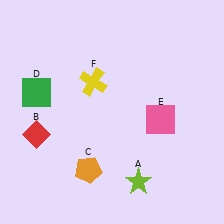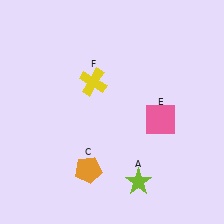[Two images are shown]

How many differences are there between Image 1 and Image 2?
There are 2 differences between the two images.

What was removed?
The red diamond (B), the green square (D) were removed in Image 2.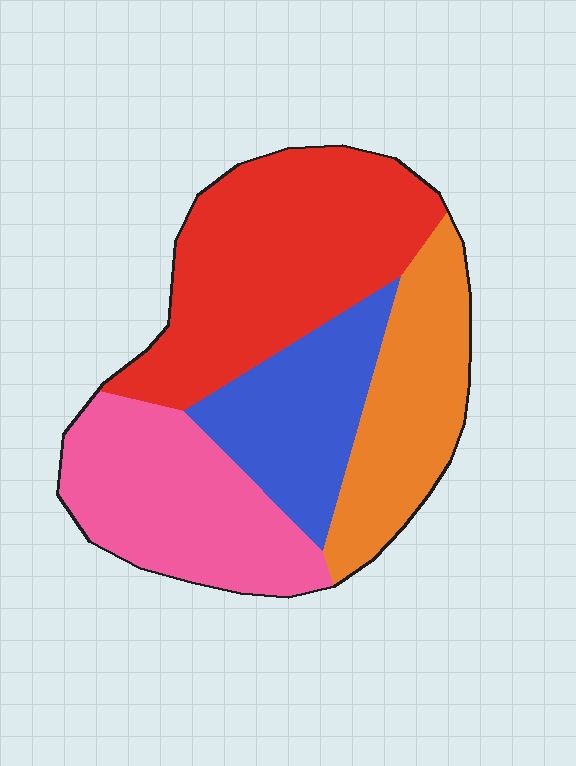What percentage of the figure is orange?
Orange takes up about one fifth (1/5) of the figure.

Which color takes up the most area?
Red, at roughly 35%.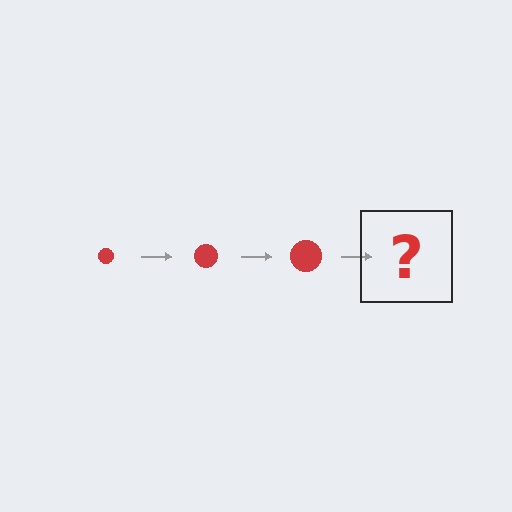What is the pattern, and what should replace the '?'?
The pattern is that the circle gets progressively larger each step. The '?' should be a red circle, larger than the previous one.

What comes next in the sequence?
The next element should be a red circle, larger than the previous one.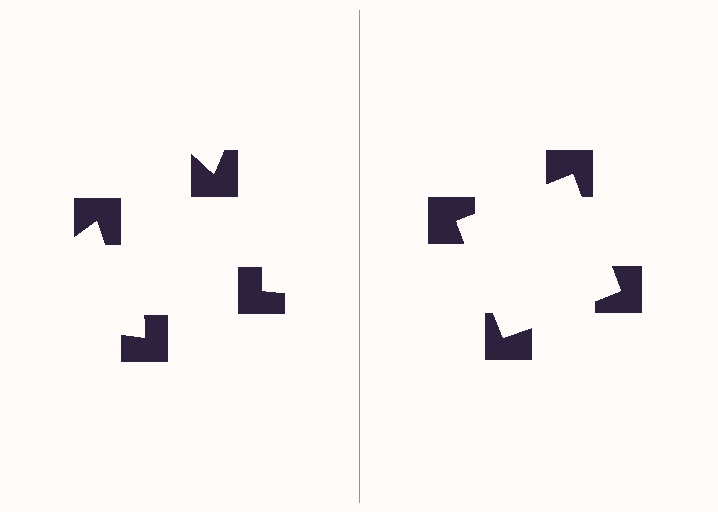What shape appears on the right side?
An illusory square.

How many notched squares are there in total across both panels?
8 — 4 on each side.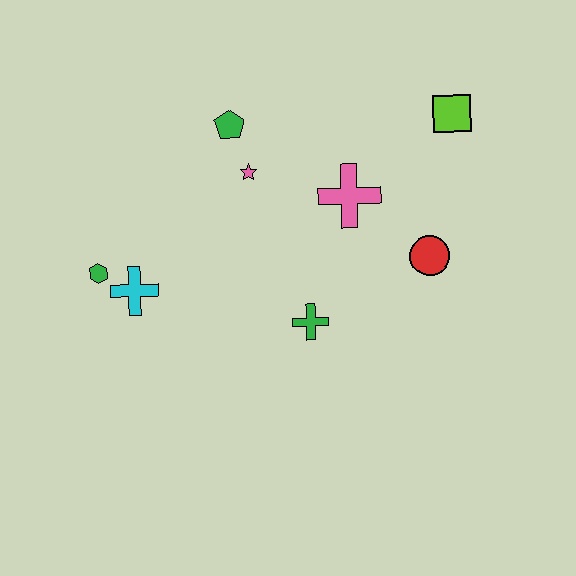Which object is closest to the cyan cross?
The green hexagon is closest to the cyan cross.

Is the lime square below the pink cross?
No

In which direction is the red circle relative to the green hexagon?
The red circle is to the right of the green hexagon.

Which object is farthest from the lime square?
The green hexagon is farthest from the lime square.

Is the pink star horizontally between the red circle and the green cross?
No